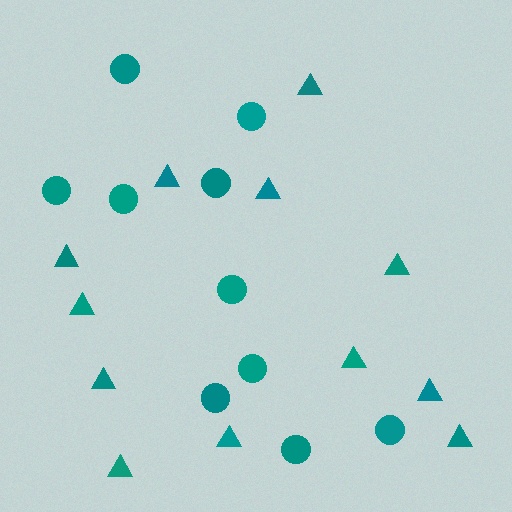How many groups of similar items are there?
There are 2 groups: one group of circles (10) and one group of triangles (12).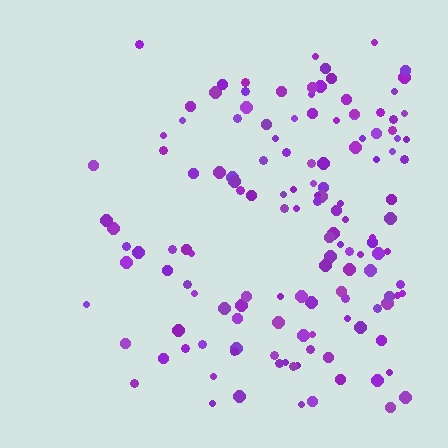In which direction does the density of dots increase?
From left to right, with the right side densest.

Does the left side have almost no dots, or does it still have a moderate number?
Still a moderate number, just noticeably fewer than the right.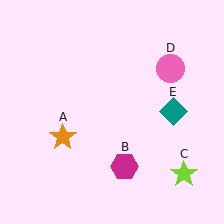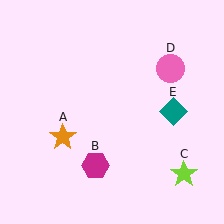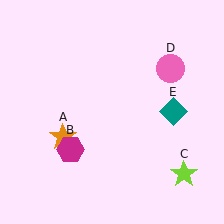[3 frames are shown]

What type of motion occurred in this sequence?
The magenta hexagon (object B) rotated clockwise around the center of the scene.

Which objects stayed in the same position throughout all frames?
Orange star (object A) and lime star (object C) and pink circle (object D) and teal diamond (object E) remained stationary.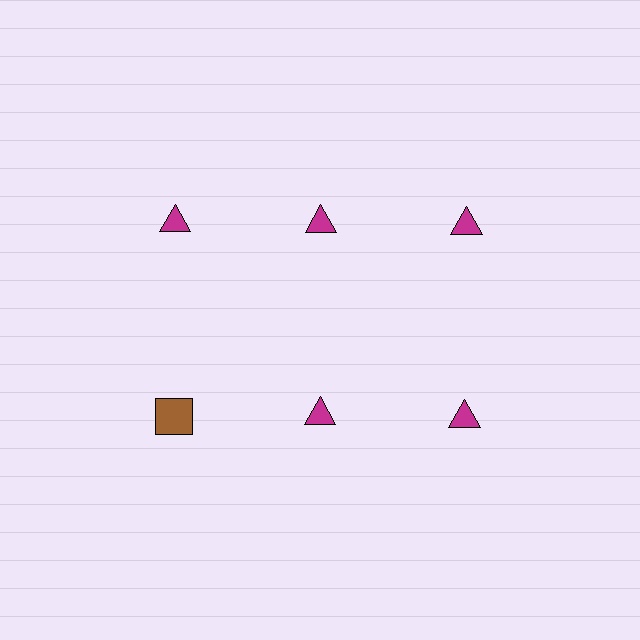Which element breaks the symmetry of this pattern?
The brown square in the second row, leftmost column breaks the symmetry. All other shapes are magenta triangles.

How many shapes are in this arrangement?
There are 6 shapes arranged in a grid pattern.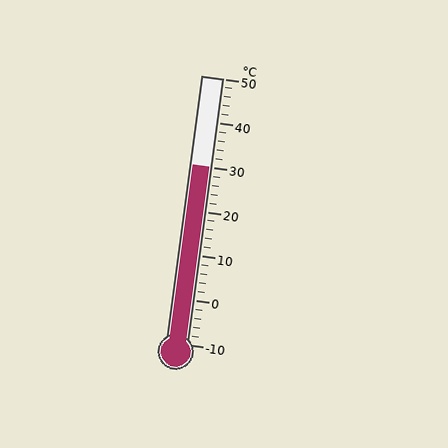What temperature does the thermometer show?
The thermometer shows approximately 30°C.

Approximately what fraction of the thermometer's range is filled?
The thermometer is filled to approximately 65% of its range.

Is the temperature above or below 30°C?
The temperature is at 30°C.